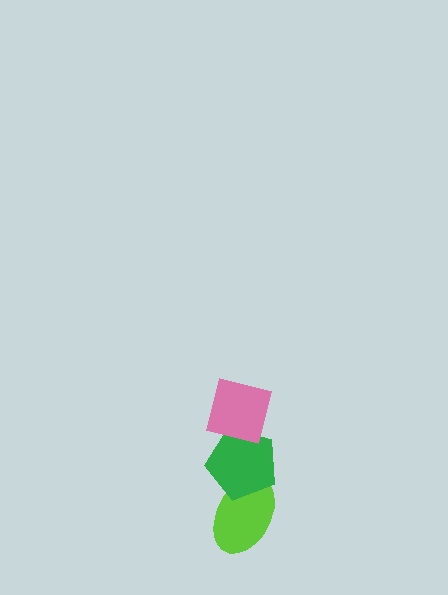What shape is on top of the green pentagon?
The pink square is on top of the green pentagon.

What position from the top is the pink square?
The pink square is 1st from the top.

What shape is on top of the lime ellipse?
The green pentagon is on top of the lime ellipse.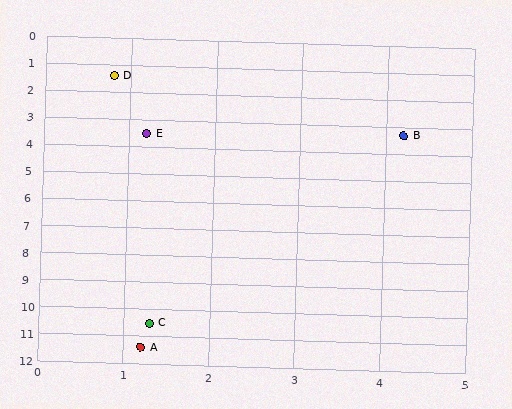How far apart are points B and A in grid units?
Points B and A are about 8.6 grid units apart.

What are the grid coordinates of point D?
Point D is at approximately (0.8, 1.4).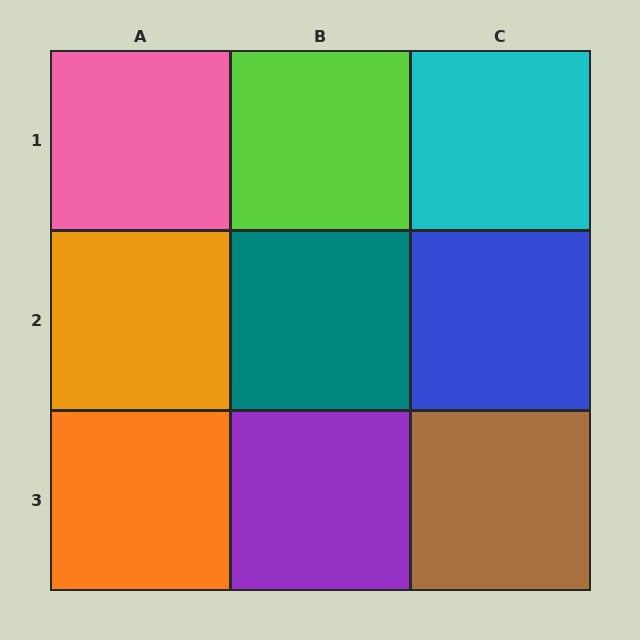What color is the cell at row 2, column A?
Orange.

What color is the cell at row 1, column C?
Cyan.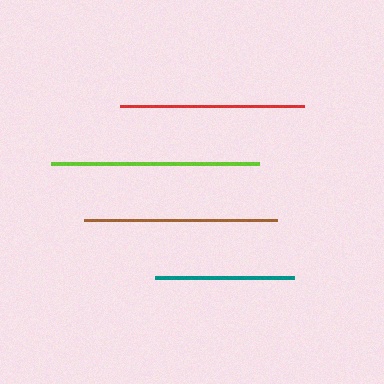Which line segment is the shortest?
The teal line is the shortest at approximately 139 pixels.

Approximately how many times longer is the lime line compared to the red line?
The lime line is approximately 1.1 times the length of the red line.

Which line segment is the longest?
The lime line is the longest at approximately 208 pixels.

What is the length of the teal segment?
The teal segment is approximately 139 pixels long.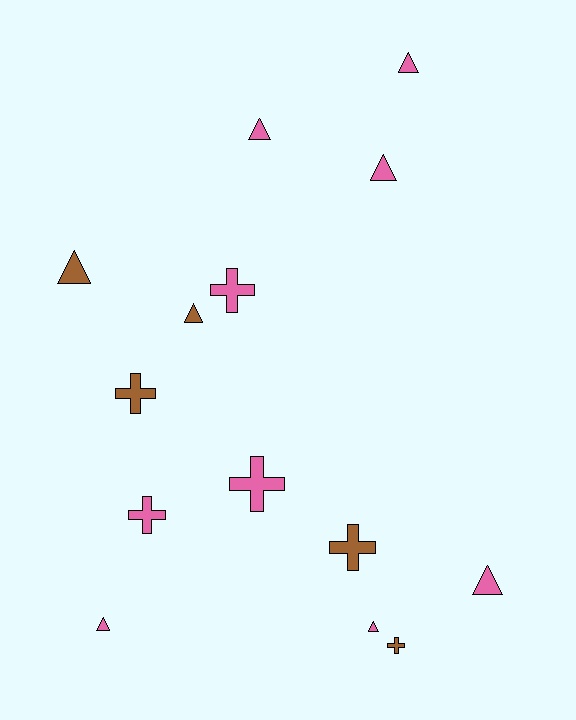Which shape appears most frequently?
Triangle, with 8 objects.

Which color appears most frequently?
Pink, with 9 objects.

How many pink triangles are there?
There are 6 pink triangles.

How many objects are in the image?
There are 14 objects.